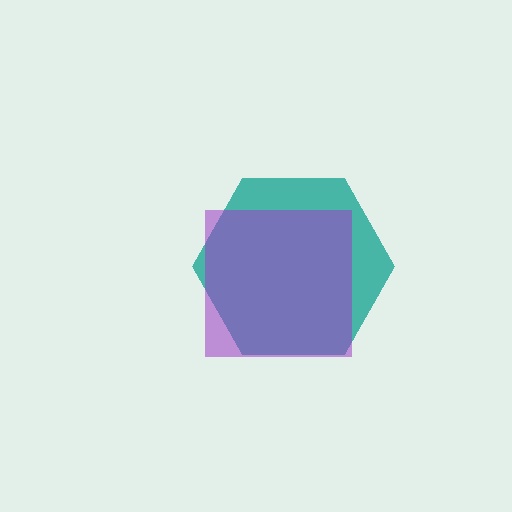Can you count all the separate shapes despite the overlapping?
Yes, there are 2 separate shapes.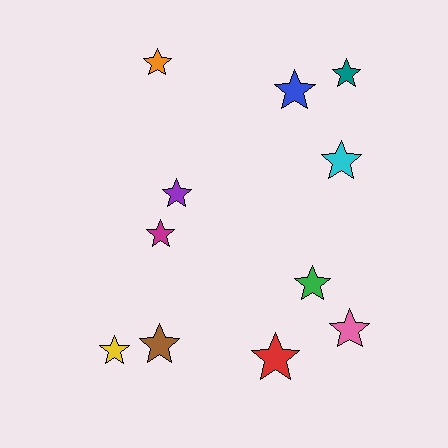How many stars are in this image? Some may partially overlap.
There are 11 stars.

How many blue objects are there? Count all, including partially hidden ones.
There is 1 blue object.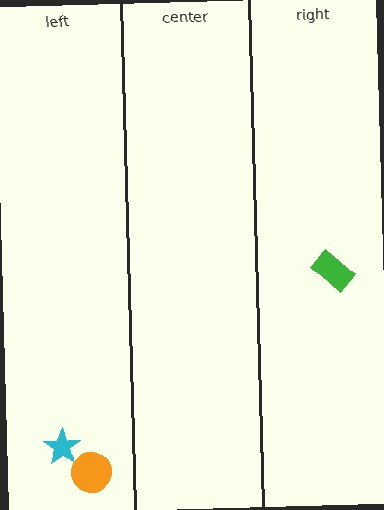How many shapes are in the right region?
1.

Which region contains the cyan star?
The left region.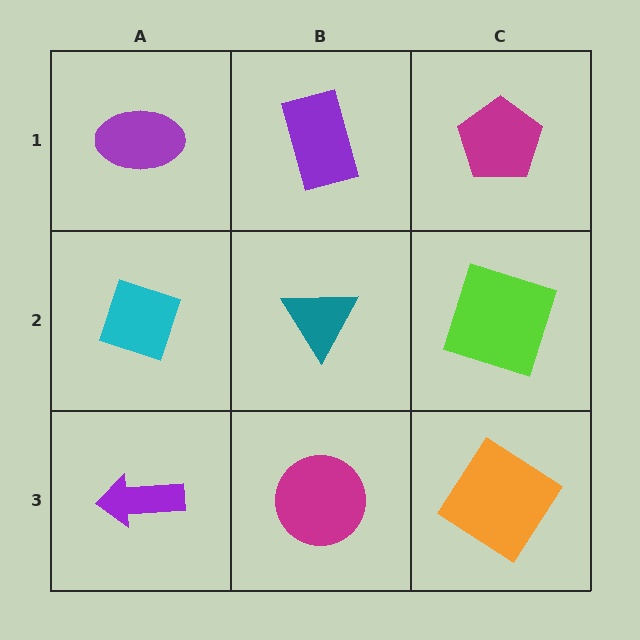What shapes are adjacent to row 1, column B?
A teal triangle (row 2, column B), a purple ellipse (row 1, column A), a magenta pentagon (row 1, column C).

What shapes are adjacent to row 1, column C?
A lime square (row 2, column C), a purple rectangle (row 1, column B).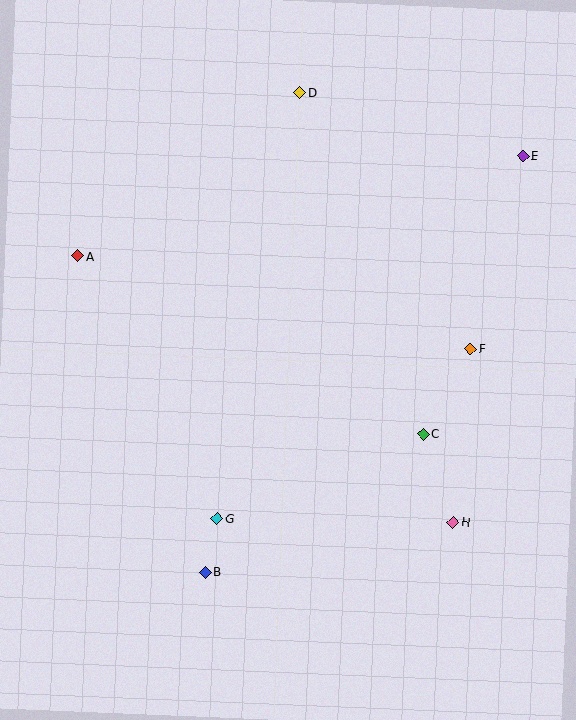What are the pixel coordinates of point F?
Point F is at (470, 349).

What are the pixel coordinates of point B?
Point B is at (206, 572).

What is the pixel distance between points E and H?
The distance between E and H is 373 pixels.